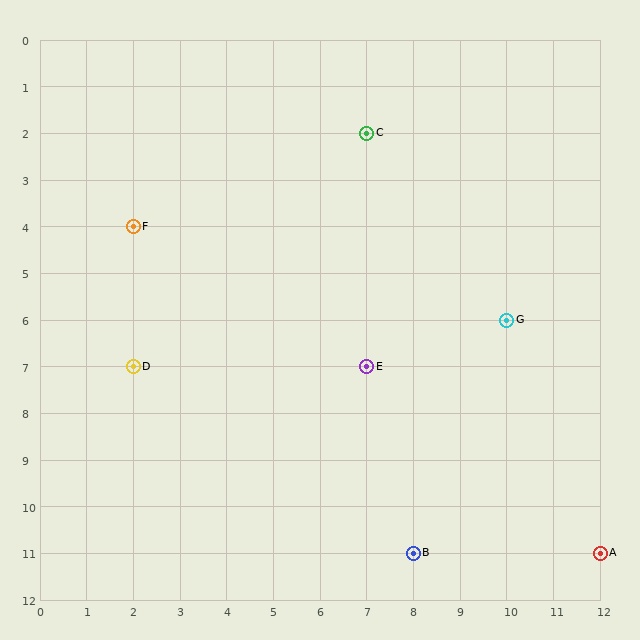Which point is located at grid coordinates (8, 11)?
Point B is at (8, 11).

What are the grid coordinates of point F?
Point F is at grid coordinates (2, 4).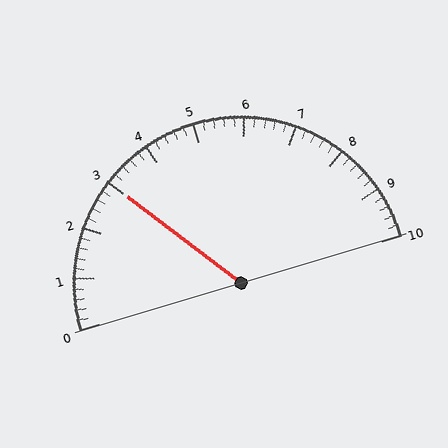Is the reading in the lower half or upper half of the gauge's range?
The reading is in the lower half of the range (0 to 10).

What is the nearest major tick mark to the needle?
The nearest major tick mark is 3.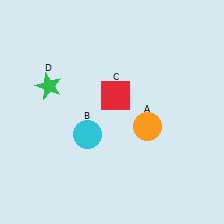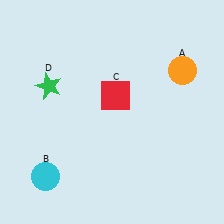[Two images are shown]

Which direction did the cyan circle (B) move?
The cyan circle (B) moved down.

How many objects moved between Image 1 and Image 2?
2 objects moved between the two images.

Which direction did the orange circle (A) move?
The orange circle (A) moved up.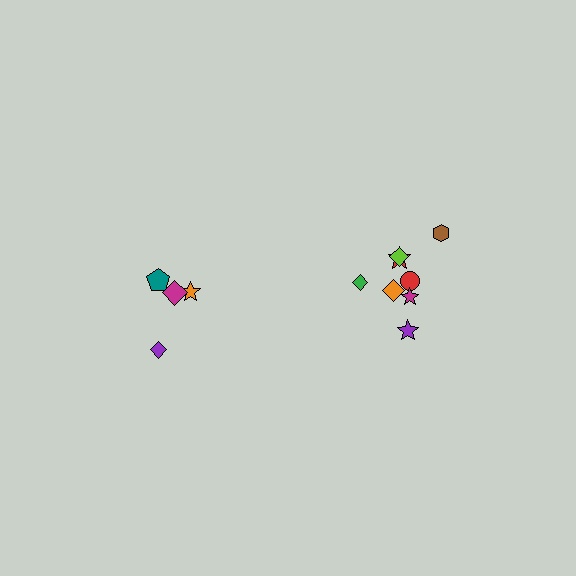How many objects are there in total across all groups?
There are 12 objects.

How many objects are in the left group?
There are 4 objects.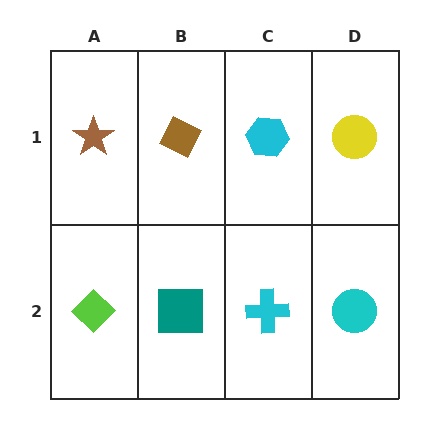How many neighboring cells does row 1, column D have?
2.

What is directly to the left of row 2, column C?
A teal square.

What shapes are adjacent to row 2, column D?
A yellow circle (row 1, column D), a cyan cross (row 2, column C).